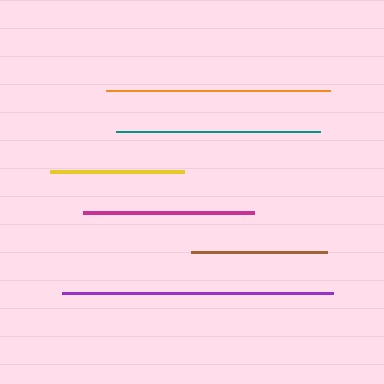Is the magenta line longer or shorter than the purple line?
The purple line is longer than the magenta line.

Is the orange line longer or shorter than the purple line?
The purple line is longer than the orange line.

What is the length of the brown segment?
The brown segment is approximately 136 pixels long.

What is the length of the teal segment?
The teal segment is approximately 204 pixels long.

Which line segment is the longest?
The purple line is the longest at approximately 271 pixels.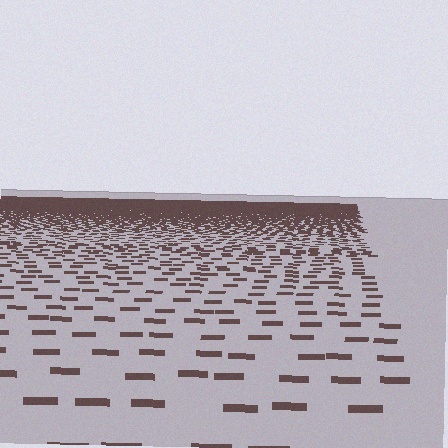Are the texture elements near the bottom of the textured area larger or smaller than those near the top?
Larger. Near the bottom, elements are closer to the viewer and appear at a bigger on-screen size.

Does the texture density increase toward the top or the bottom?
Density increases toward the top.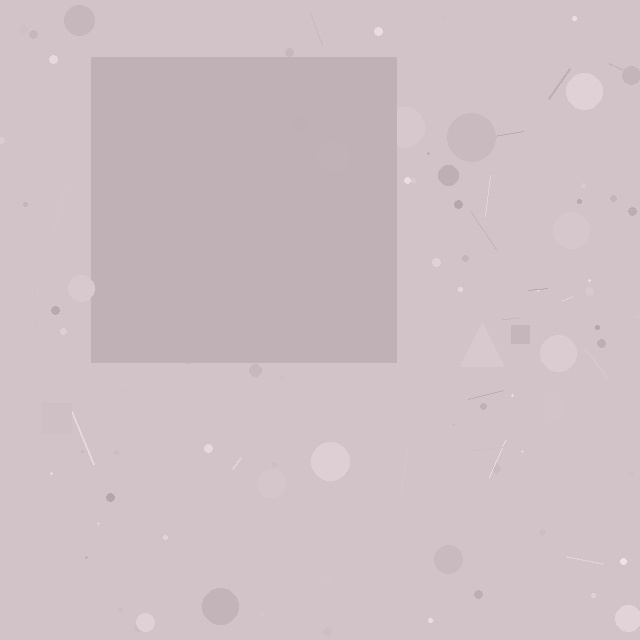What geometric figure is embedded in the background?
A square is embedded in the background.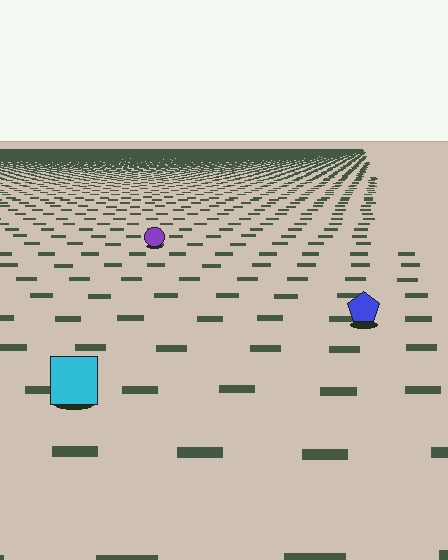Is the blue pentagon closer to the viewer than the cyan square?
No. The cyan square is closer — you can tell from the texture gradient: the ground texture is coarser near it.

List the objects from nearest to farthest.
From nearest to farthest: the cyan square, the blue pentagon, the purple circle.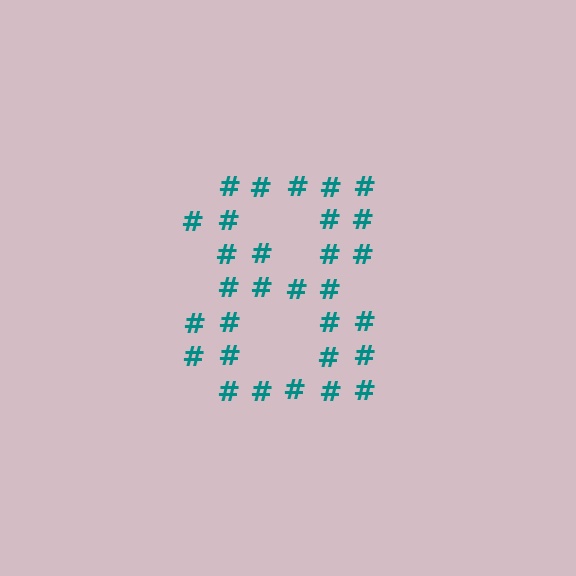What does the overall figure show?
The overall figure shows the digit 8.